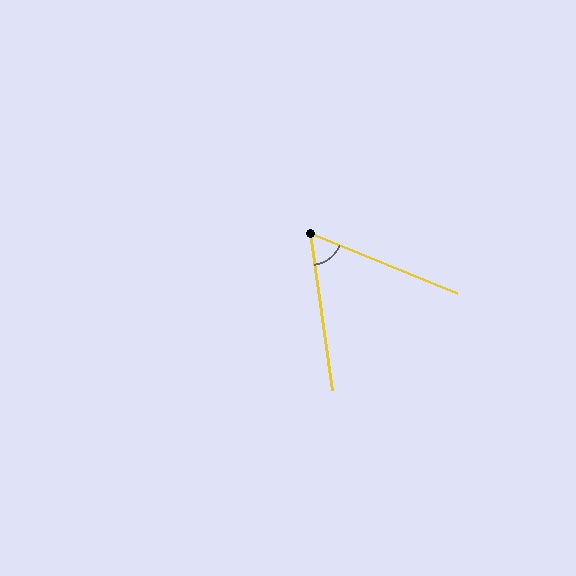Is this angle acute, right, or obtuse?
It is acute.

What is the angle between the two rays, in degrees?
Approximately 60 degrees.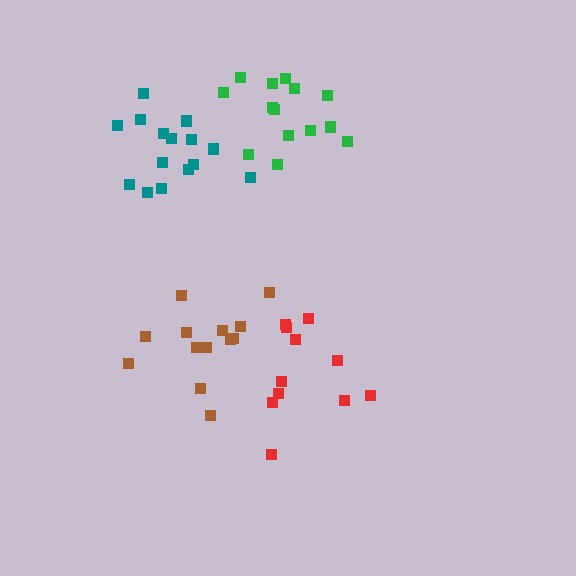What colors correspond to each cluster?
The clusters are colored: teal, green, brown, red.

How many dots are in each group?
Group 1: 15 dots, Group 2: 14 dots, Group 3: 14 dots, Group 4: 11 dots (54 total).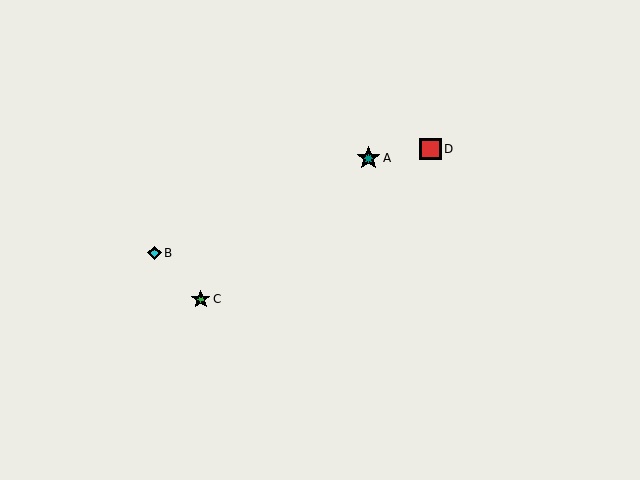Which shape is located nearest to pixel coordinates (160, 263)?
The cyan diamond (labeled B) at (154, 253) is nearest to that location.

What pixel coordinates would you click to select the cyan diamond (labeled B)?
Click at (154, 253) to select the cyan diamond B.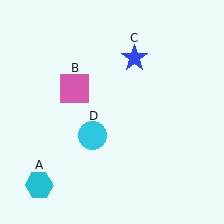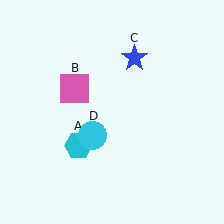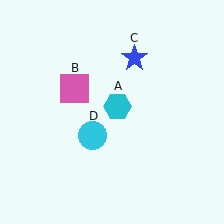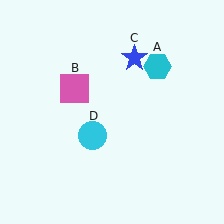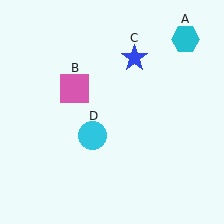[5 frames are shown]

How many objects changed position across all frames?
1 object changed position: cyan hexagon (object A).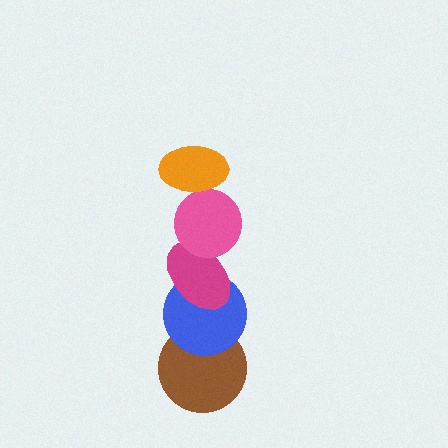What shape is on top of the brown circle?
The blue circle is on top of the brown circle.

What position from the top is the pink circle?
The pink circle is 2nd from the top.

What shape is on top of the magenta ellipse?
The pink circle is on top of the magenta ellipse.